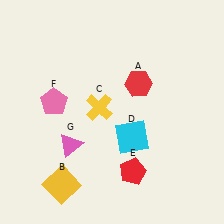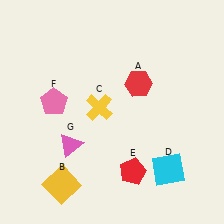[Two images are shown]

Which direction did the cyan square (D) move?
The cyan square (D) moved right.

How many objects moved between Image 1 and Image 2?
1 object moved between the two images.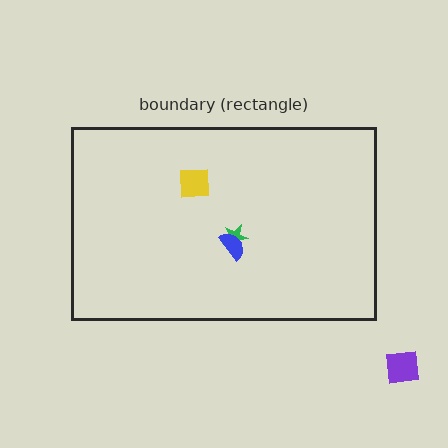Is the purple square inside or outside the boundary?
Outside.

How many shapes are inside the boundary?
3 inside, 1 outside.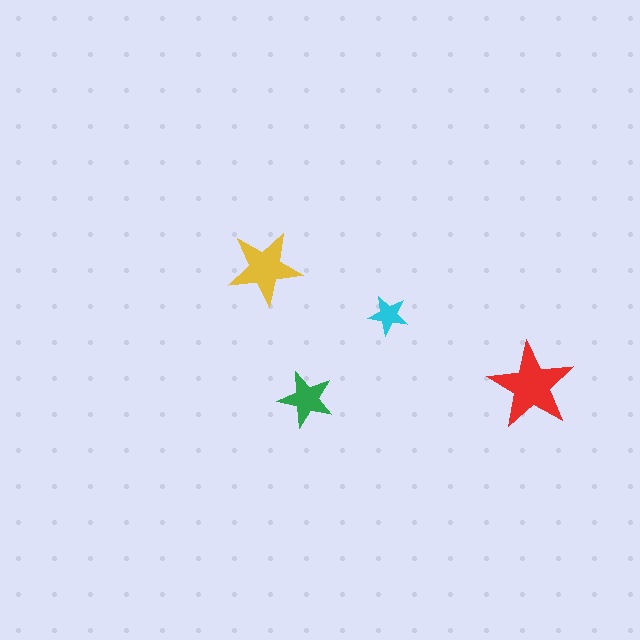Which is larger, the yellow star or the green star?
The yellow one.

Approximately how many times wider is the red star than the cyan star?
About 2 times wider.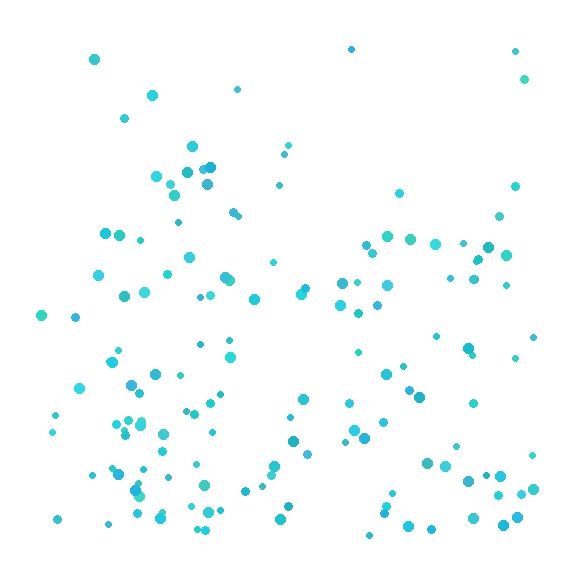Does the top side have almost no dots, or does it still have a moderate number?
Still a moderate number, just noticeably fewer than the bottom.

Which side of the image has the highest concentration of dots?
The bottom.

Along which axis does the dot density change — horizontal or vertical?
Vertical.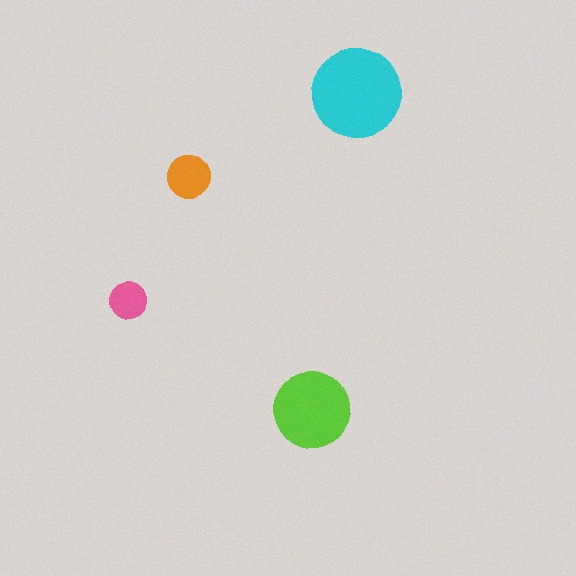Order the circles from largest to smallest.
the cyan one, the lime one, the orange one, the pink one.